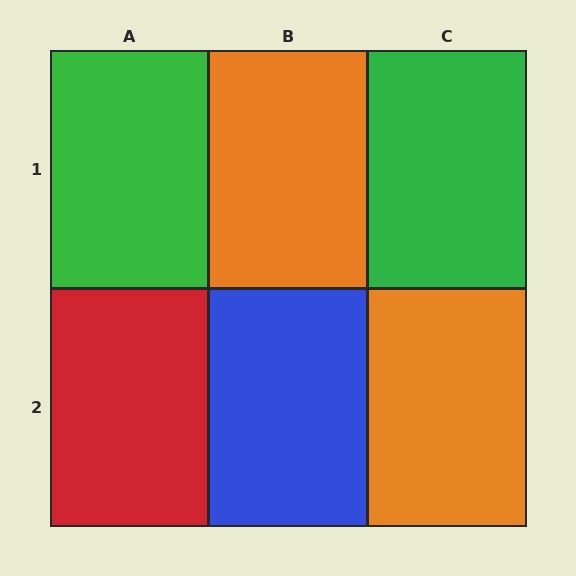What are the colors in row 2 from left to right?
Red, blue, orange.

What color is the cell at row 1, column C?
Green.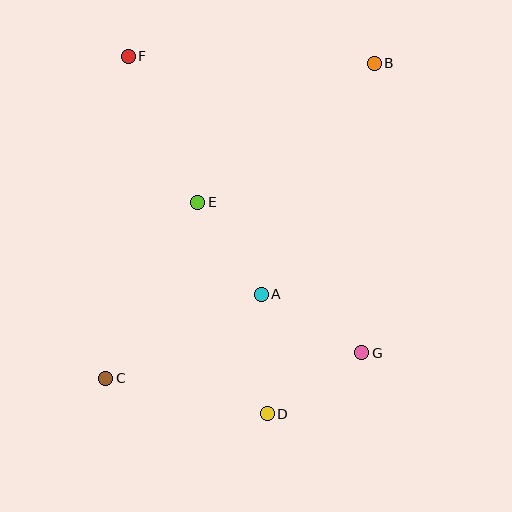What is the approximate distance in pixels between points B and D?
The distance between B and D is approximately 366 pixels.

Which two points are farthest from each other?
Points B and C are farthest from each other.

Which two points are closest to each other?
Points A and E are closest to each other.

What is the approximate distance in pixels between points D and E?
The distance between D and E is approximately 223 pixels.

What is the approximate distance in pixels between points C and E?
The distance between C and E is approximately 199 pixels.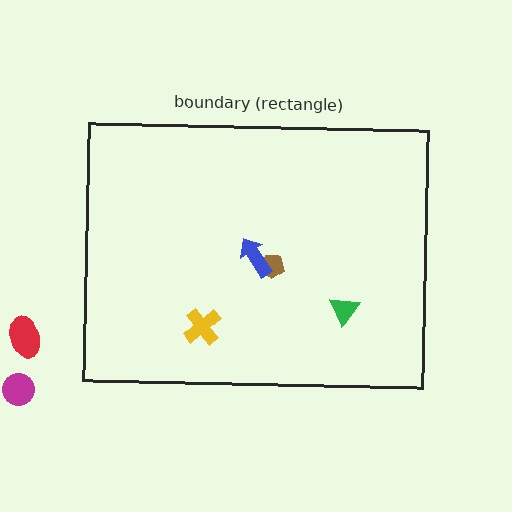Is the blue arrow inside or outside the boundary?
Inside.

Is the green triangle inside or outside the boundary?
Inside.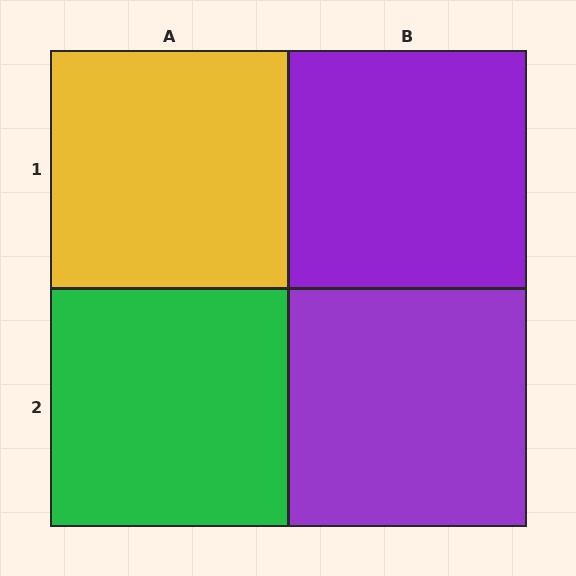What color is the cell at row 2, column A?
Green.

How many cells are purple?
2 cells are purple.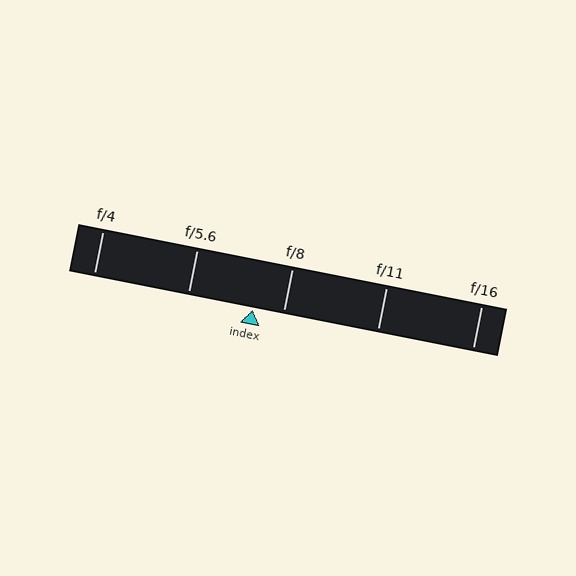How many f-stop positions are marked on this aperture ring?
There are 5 f-stop positions marked.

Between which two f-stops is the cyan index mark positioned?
The index mark is between f/5.6 and f/8.